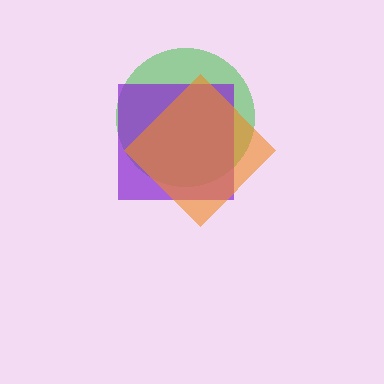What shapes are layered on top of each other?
The layered shapes are: a green circle, a purple square, an orange diamond.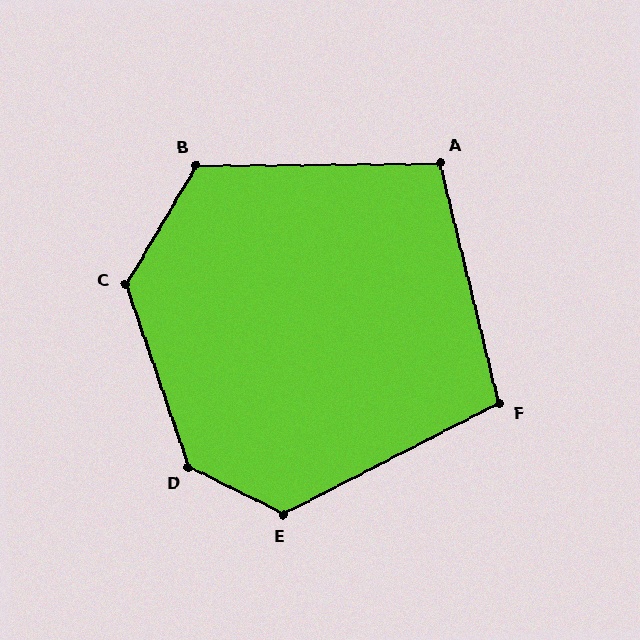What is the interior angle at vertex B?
Approximately 121 degrees (obtuse).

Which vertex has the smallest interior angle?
A, at approximately 103 degrees.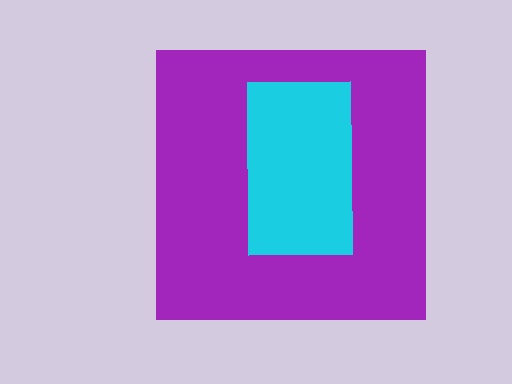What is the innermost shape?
The cyan rectangle.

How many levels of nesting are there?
2.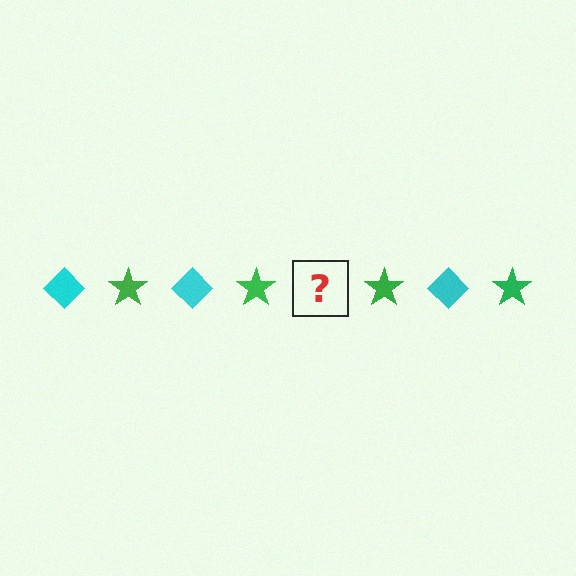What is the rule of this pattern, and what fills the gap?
The rule is that the pattern alternates between cyan diamond and green star. The gap should be filled with a cyan diamond.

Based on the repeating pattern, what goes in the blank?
The blank should be a cyan diamond.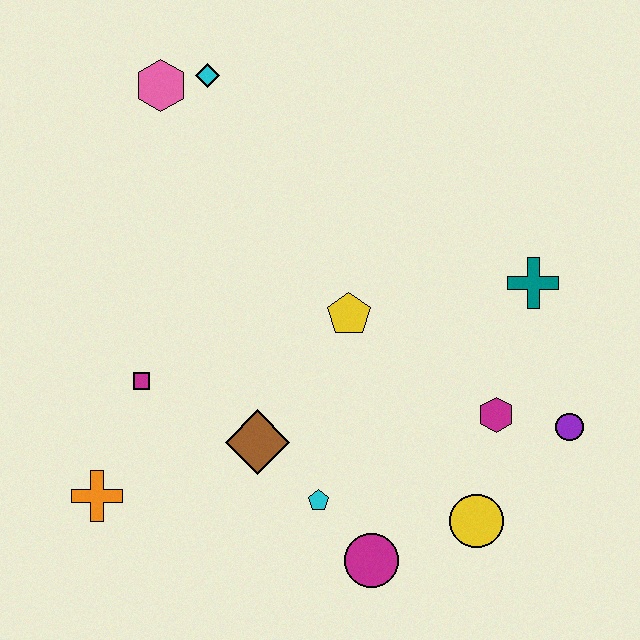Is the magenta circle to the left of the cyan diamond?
No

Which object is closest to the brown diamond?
The cyan pentagon is closest to the brown diamond.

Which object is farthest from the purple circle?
The pink hexagon is farthest from the purple circle.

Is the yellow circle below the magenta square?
Yes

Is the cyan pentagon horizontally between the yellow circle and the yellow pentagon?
No